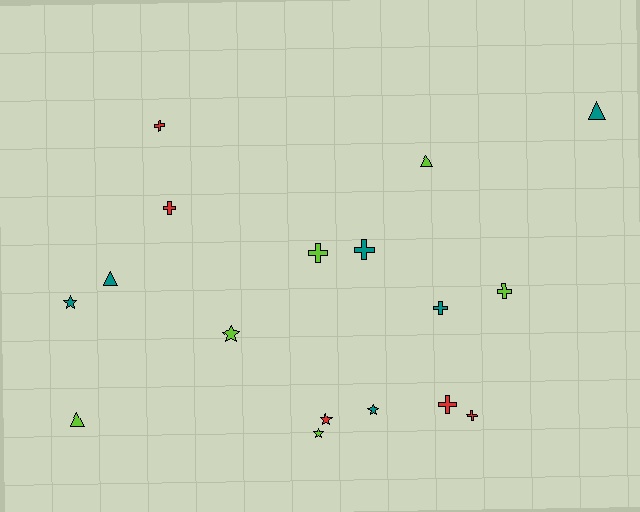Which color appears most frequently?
Teal, with 6 objects.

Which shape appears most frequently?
Cross, with 8 objects.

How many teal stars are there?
There are 2 teal stars.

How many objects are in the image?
There are 17 objects.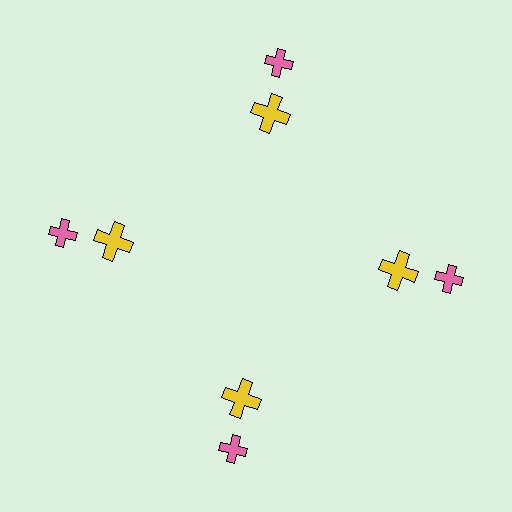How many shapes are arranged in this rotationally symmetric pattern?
There are 8 shapes, arranged in 4 groups of 2.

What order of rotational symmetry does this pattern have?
This pattern has 4-fold rotational symmetry.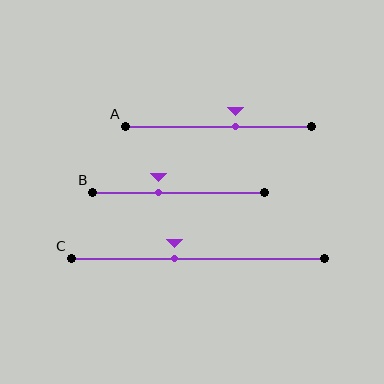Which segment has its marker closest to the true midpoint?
Segment A has its marker closest to the true midpoint.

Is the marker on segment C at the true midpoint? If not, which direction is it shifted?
No, the marker on segment C is shifted to the left by about 9% of the segment length.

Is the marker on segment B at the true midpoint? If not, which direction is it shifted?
No, the marker on segment B is shifted to the left by about 12% of the segment length.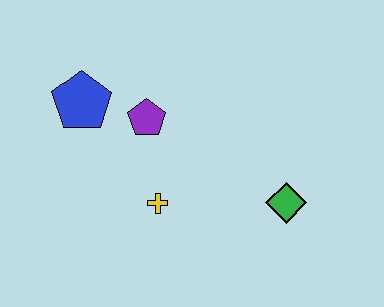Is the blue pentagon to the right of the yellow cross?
No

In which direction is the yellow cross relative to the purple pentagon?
The yellow cross is below the purple pentagon.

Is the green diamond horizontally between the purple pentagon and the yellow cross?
No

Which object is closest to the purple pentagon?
The blue pentagon is closest to the purple pentagon.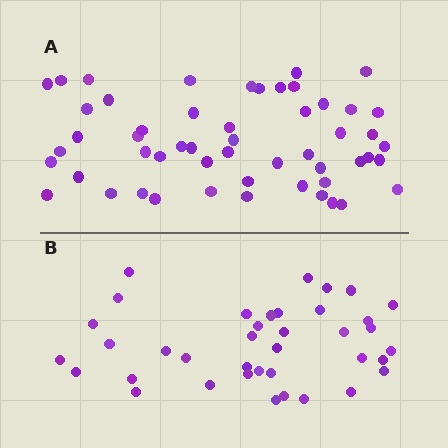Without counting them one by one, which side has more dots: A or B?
Region A (the top region) has more dots.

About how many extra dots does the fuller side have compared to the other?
Region A has approximately 15 more dots than region B.